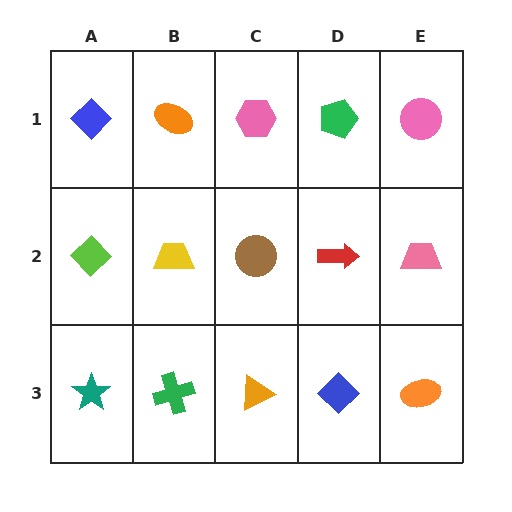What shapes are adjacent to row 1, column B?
A yellow trapezoid (row 2, column B), a blue diamond (row 1, column A), a pink hexagon (row 1, column C).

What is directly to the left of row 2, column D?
A brown circle.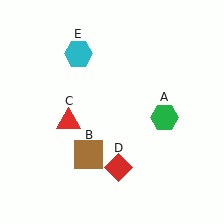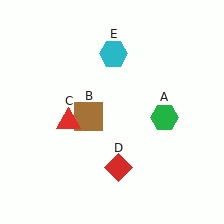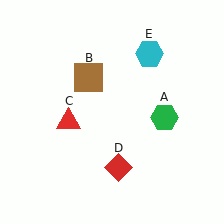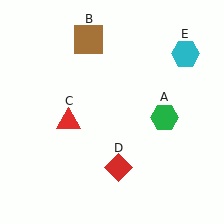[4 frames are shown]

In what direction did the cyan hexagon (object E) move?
The cyan hexagon (object E) moved right.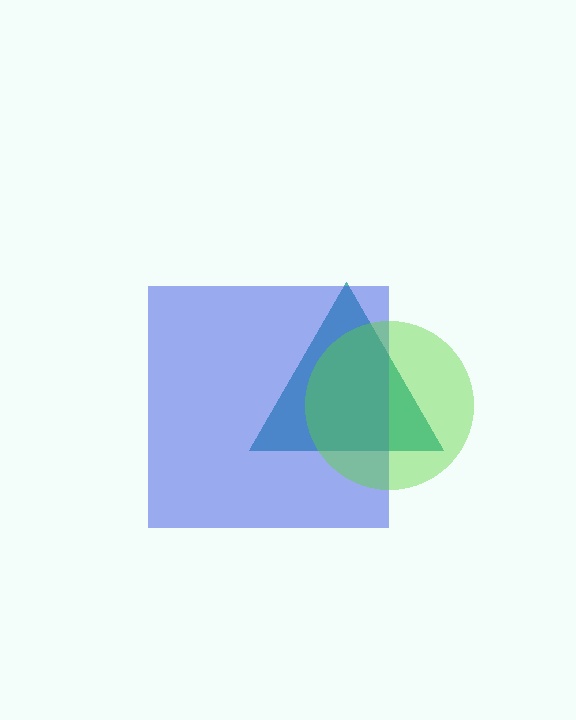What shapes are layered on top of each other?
The layered shapes are: a teal triangle, a blue square, a lime circle.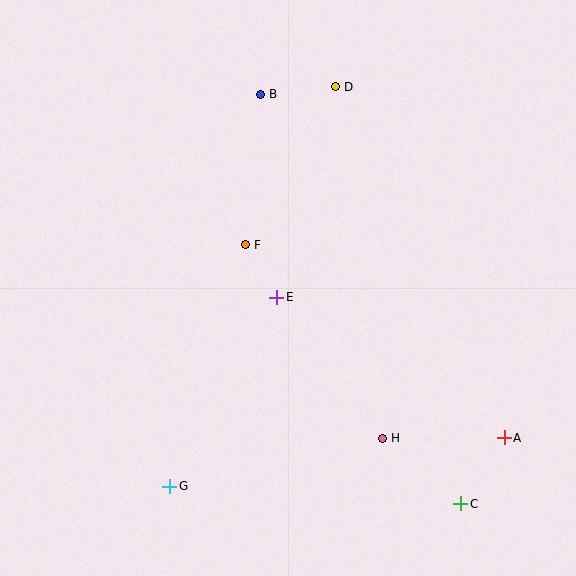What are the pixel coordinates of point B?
Point B is at (260, 94).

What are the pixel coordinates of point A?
Point A is at (504, 438).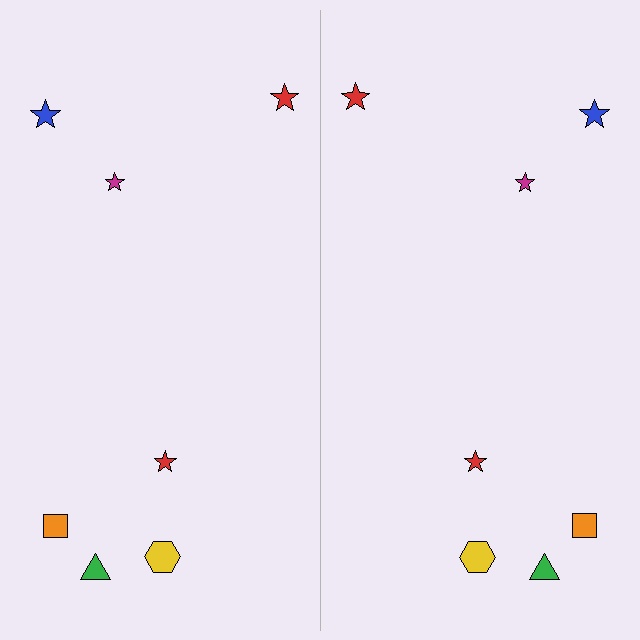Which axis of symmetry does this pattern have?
The pattern has a vertical axis of symmetry running through the center of the image.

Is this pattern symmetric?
Yes, this pattern has bilateral (reflection) symmetry.